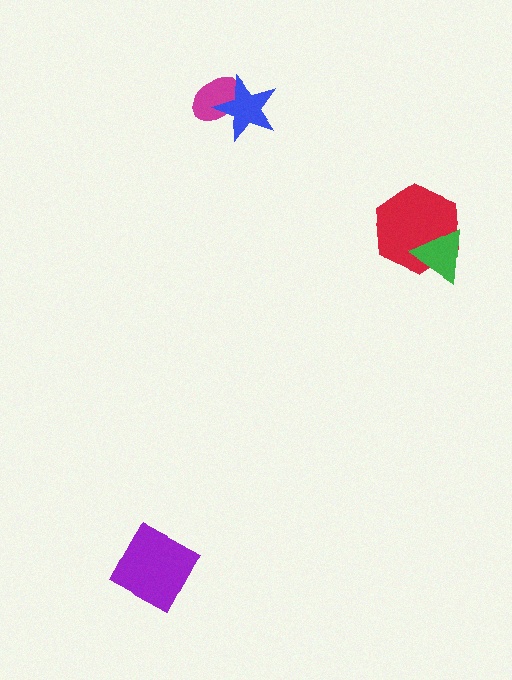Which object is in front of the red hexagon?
The green triangle is in front of the red hexagon.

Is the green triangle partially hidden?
No, no other shape covers it.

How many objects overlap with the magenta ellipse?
1 object overlaps with the magenta ellipse.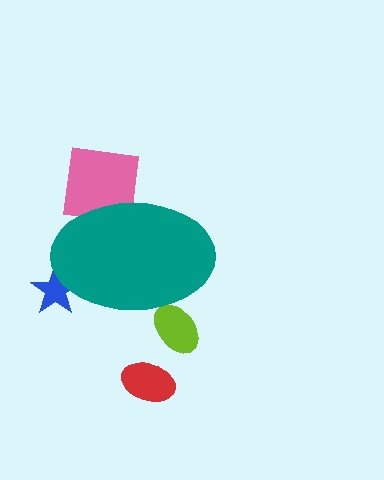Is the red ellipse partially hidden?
No, the red ellipse is fully visible.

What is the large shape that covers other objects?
A teal ellipse.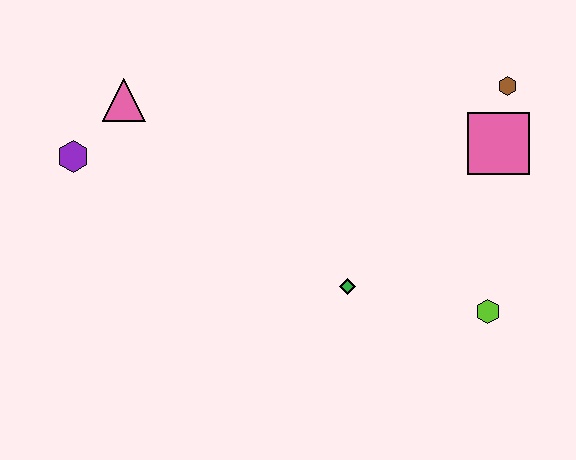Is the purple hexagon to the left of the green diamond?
Yes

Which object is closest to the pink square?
The brown hexagon is closest to the pink square.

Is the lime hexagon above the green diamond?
No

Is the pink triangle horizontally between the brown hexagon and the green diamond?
No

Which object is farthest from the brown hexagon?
The purple hexagon is farthest from the brown hexagon.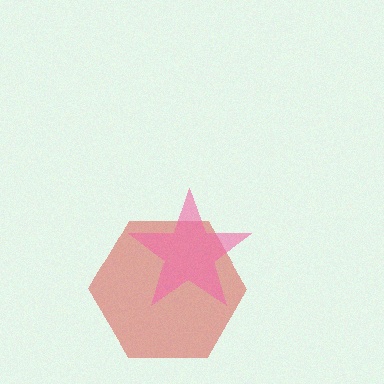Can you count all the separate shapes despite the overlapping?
Yes, there are 2 separate shapes.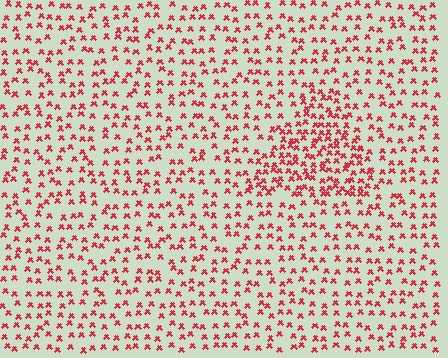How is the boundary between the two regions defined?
The boundary is defined by a change in element density (approximately 1.9x ratio). All elements are the same color, size, and shape.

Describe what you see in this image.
The image contains small red elements arranged at two different densities. A triangle-shaped region is visible where the elements are more densely packed than the surrounding area.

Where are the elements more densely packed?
The elements are more densely packed inside the triangle boundary.